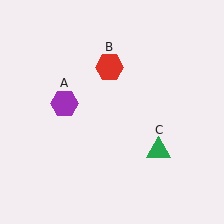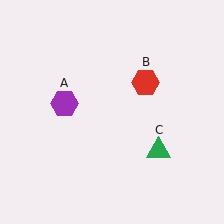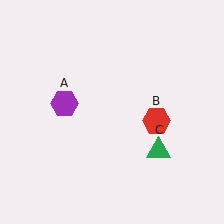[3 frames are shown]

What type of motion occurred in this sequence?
The red hexagon (object B) rotated clockwise around the center of the scene.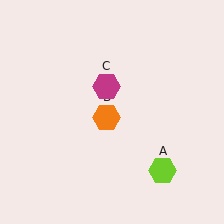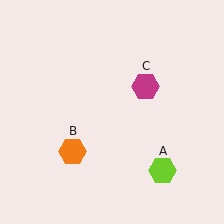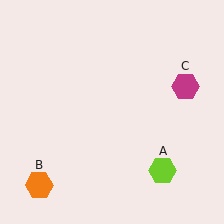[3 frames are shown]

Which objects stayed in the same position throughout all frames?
Lime hexagon (object A) remained stationary.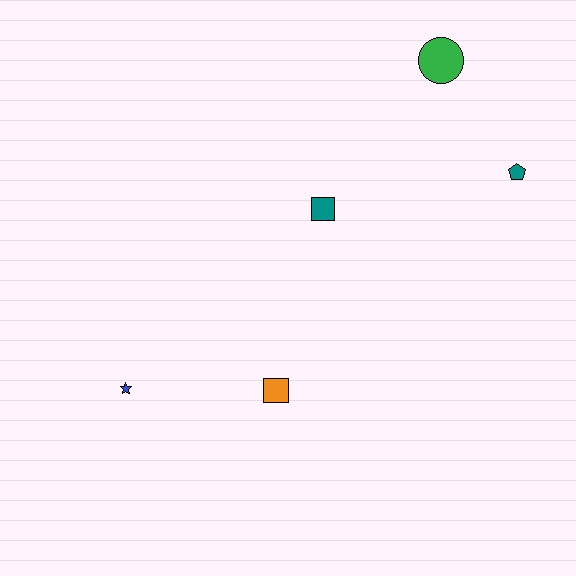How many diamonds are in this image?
There are no diamonds.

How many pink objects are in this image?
There are no pink objects.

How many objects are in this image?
There are 5 objects.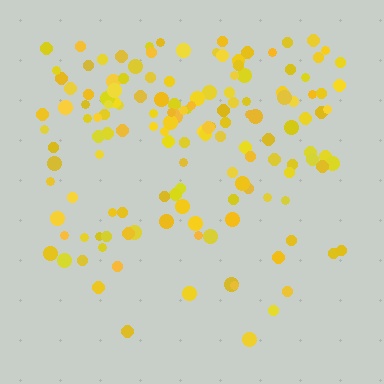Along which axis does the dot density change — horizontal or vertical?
Vertical.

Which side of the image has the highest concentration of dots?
The top.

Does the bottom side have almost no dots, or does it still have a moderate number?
Still a moderate number, just noticeably fewer than the top.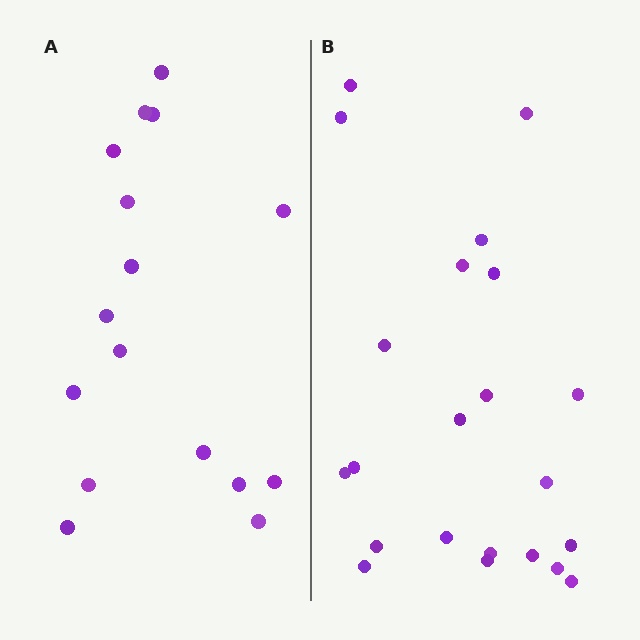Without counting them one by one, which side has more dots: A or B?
Region B (the right region) has more dots.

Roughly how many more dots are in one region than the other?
Region B has about 6 more dots than region A.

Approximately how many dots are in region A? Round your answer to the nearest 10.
About 20 dots. (The exact count is 16, which rounds to 20.)